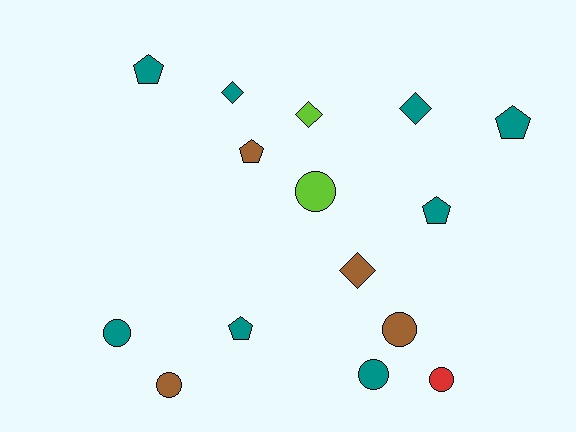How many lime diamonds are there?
There is 1 lime diamond.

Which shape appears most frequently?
Circle, with 6 objects.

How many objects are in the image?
There are 15 objects.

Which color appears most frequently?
Teal, with 8 objects.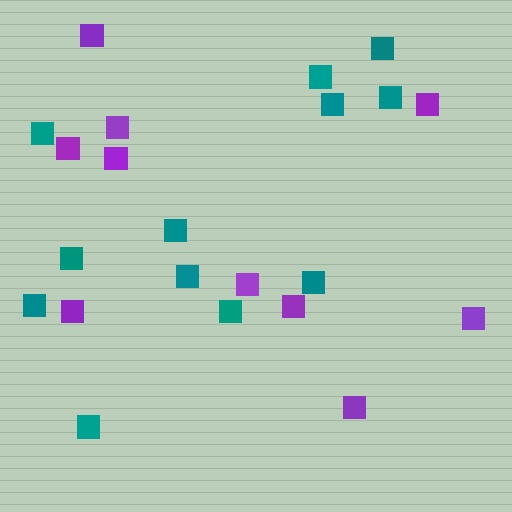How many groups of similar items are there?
There are 2 groups: one group of teal squares (12) and one group of purple squares (10).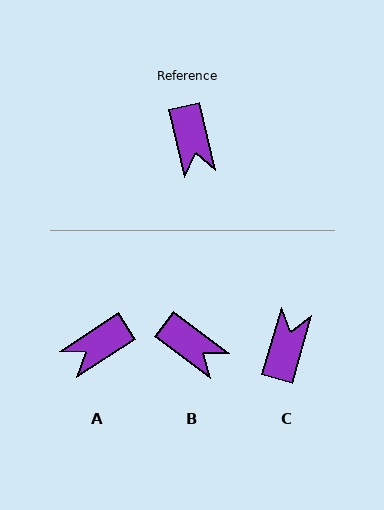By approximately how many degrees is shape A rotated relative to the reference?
Approximately 70 degrees clockwise.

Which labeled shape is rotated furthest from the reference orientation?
C, about 151 degrees away.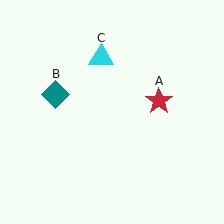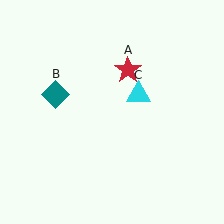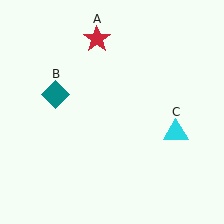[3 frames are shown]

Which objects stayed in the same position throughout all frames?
Teal diamond (object B) remained stationary.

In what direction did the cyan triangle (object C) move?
The cyan triangle (object C) moved down and to the right.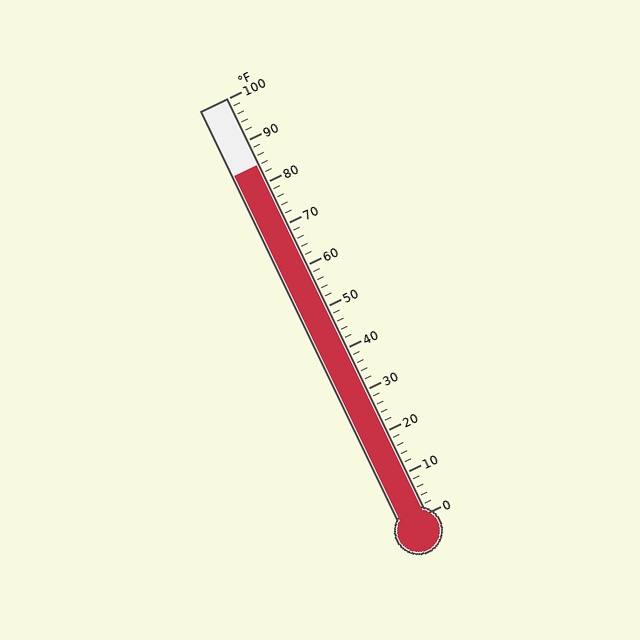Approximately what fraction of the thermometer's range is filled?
The thermometer is filled to approximately 85% of its range.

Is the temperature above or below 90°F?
The temperature is below 90°F.